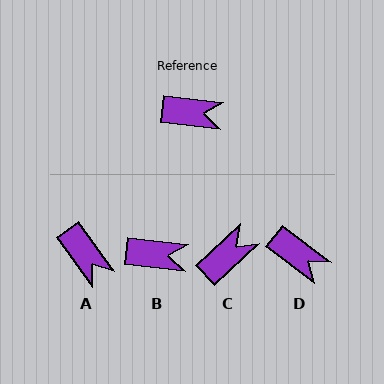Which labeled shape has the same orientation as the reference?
B.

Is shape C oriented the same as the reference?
No, it is off by about 49 degrees.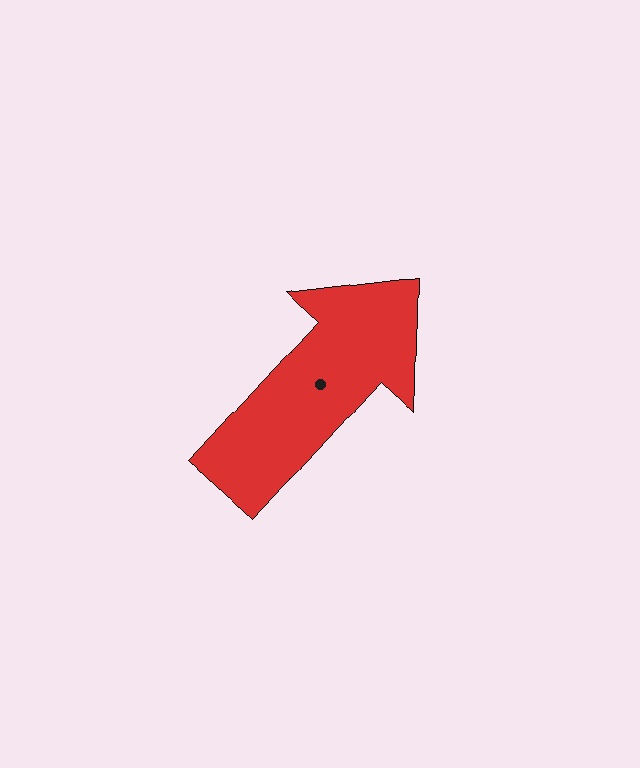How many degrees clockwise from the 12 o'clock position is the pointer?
Approximately 42 degrees.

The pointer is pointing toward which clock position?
Roughly 1 o'clock.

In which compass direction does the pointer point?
Northeast.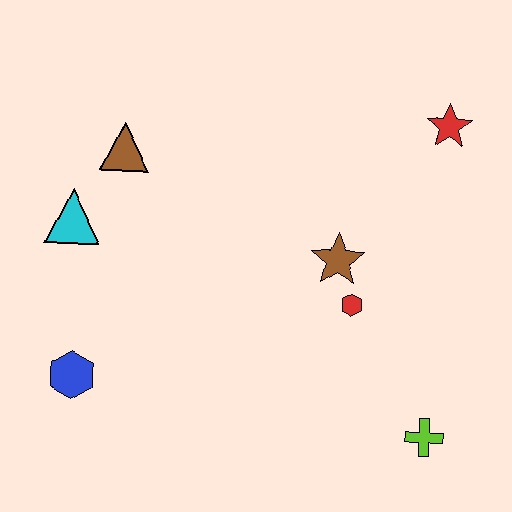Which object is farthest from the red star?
The blue hexagon is farthest from the red star.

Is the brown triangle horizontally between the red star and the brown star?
No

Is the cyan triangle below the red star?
Yes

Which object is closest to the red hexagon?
The brown star is closest to the red hexagon.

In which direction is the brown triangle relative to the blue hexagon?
The brown triangle is above the blue hexagon.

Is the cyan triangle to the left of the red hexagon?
Yes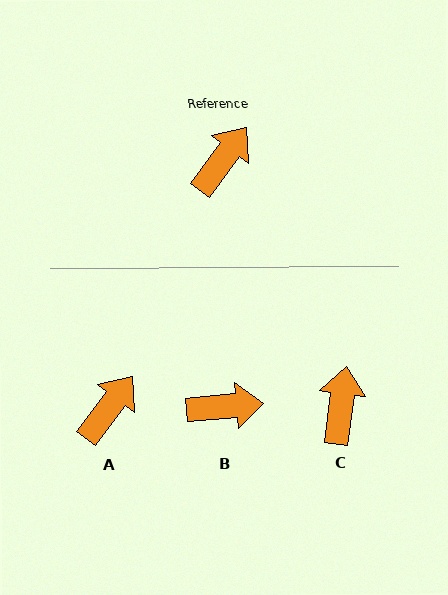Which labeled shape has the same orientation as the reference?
A.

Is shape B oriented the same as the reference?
No, it is off by about 48 degrees.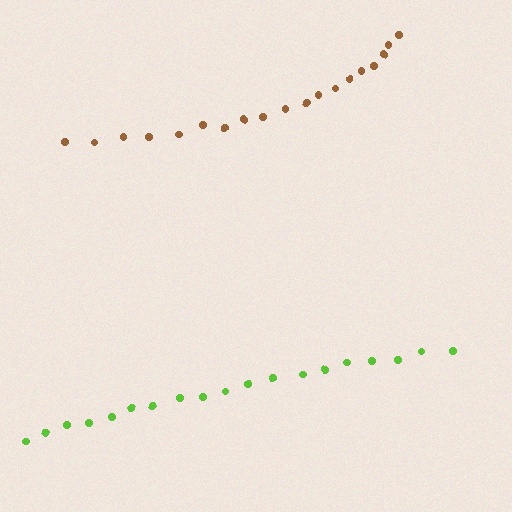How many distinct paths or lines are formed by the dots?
There are 2 distinct paths.